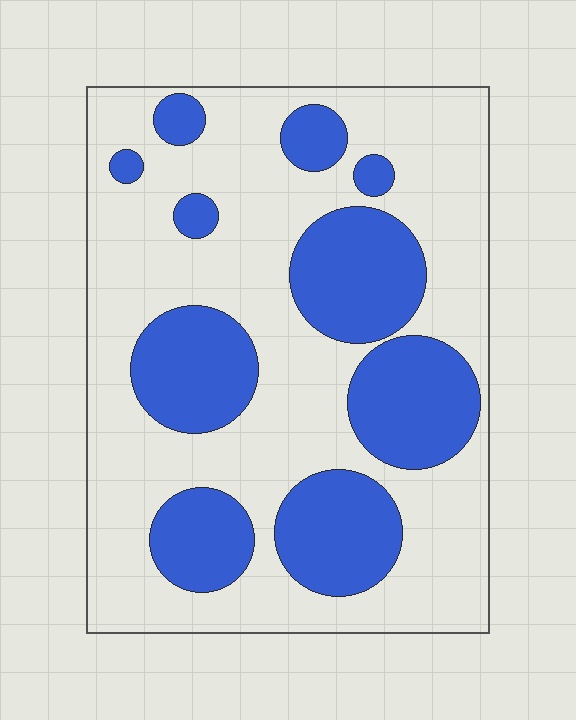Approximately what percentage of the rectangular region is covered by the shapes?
Approximately 35%.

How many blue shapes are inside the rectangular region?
10.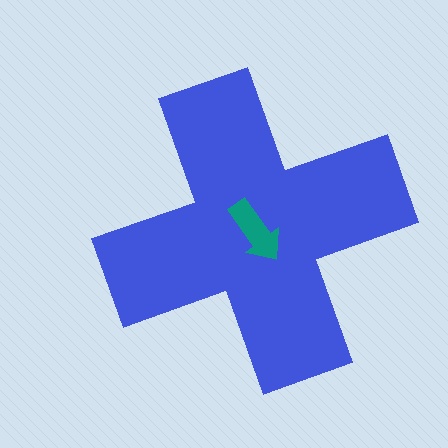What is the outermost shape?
The blue cross.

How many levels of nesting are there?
2.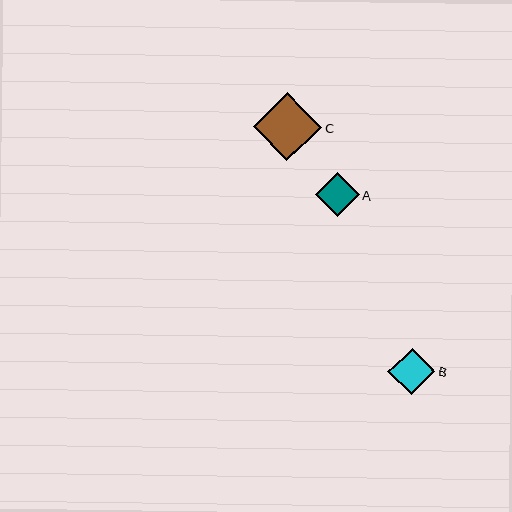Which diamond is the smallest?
Diamond A is the smallest with a size of approximately 44 pixels.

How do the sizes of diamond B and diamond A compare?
Diamond B and diamond A are approximately the same size.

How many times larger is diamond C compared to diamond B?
Diamond C is approximately 1.5 times the size of diamond B.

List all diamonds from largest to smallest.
From largest to smallest: C, B, A.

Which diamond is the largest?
Diamond C is the largest with a size of approximately 68 pixels.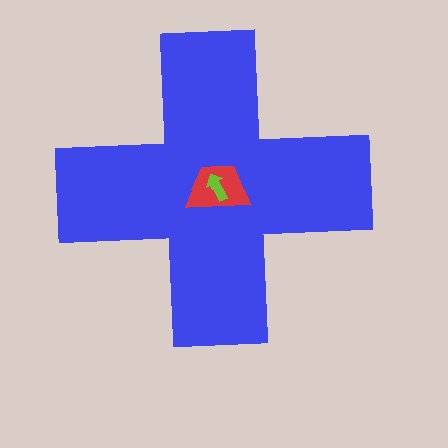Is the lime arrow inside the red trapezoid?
Yes.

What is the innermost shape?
The lime arrow.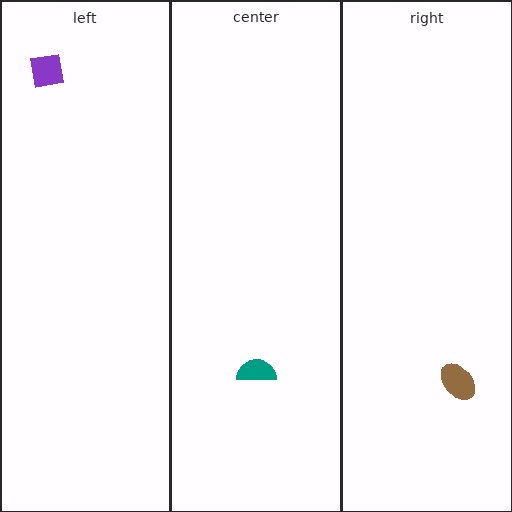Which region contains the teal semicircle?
The center region.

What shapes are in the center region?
The teal semicircle.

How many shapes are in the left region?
1.